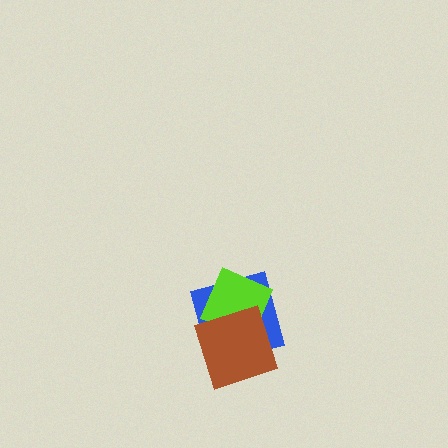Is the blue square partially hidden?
Yes, it is partially covered by another shape.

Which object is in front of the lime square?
The brown diamond is in front of the lime square.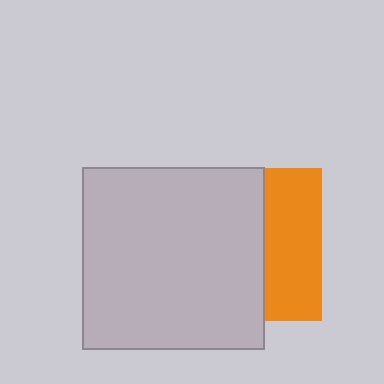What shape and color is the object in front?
The object in front is a light gray square.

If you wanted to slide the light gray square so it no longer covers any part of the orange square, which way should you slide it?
Slide it left — that is the most direct way to separate the two shapes.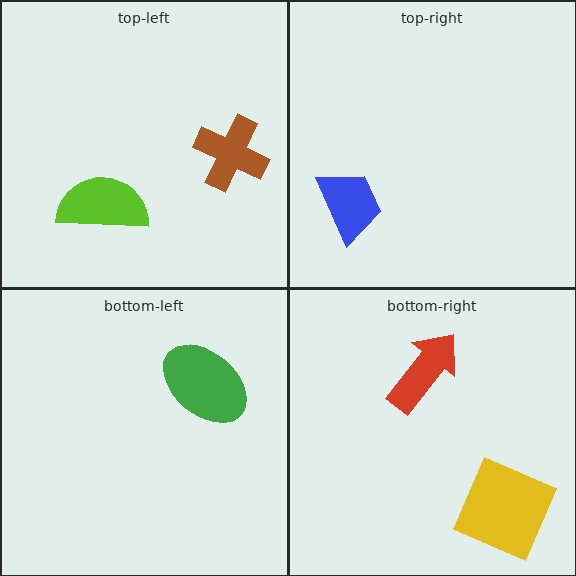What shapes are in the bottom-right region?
The yellow square, the red arrow.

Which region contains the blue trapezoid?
The top-right region.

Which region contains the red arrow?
The bottom-right region.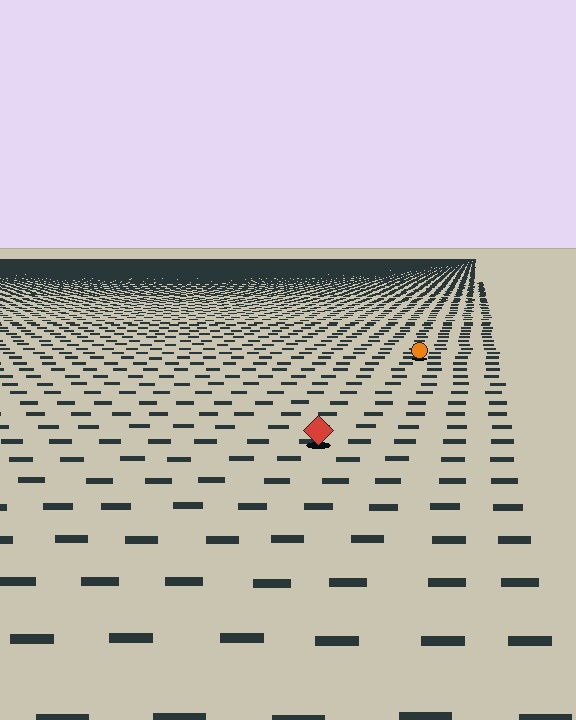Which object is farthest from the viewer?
The orange circle is farthest from the viewer. It appears smaller and the ground texture around it is denser.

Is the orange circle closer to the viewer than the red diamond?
No. The red diamond is closer — you can tell from the texture gradient: the ground texture is coarser near it.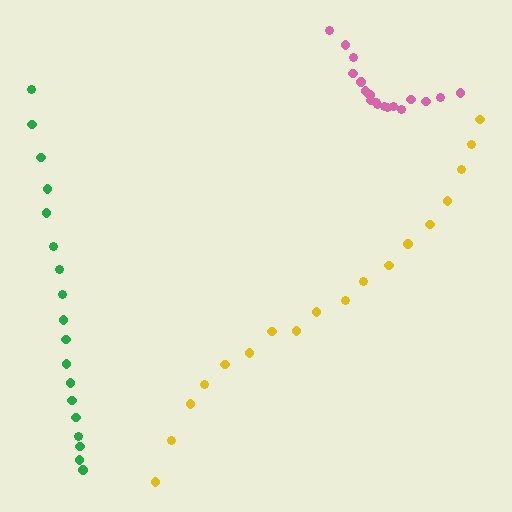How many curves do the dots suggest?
There are 3 distinct paths.